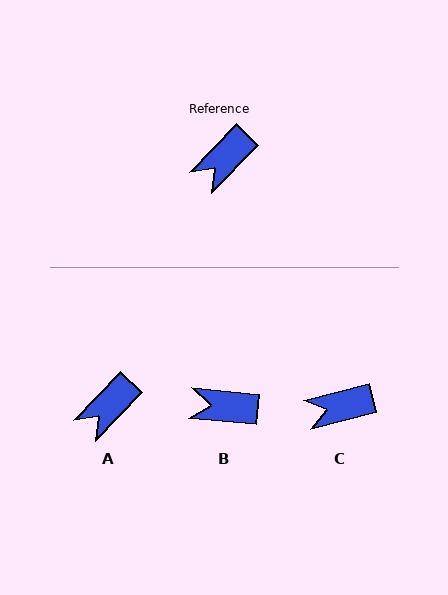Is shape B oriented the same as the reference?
No, it is off by about 51 degrees.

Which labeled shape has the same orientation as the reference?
A.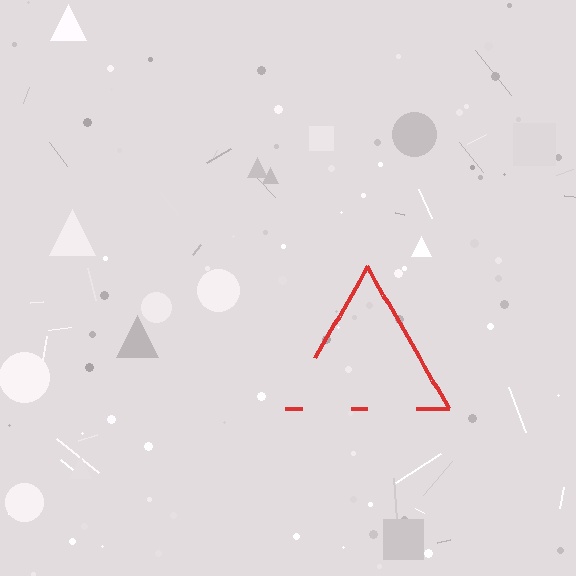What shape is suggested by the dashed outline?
The dashed outline suggests a triangle.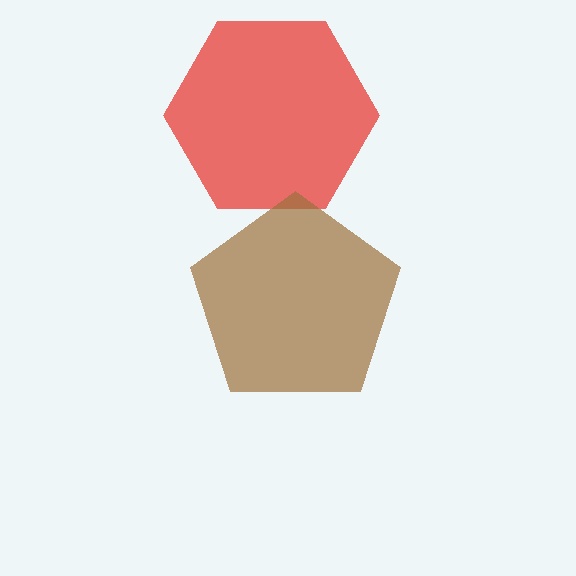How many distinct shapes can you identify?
There are 2 distinct shapes: a red hexagon, a brown pentagon.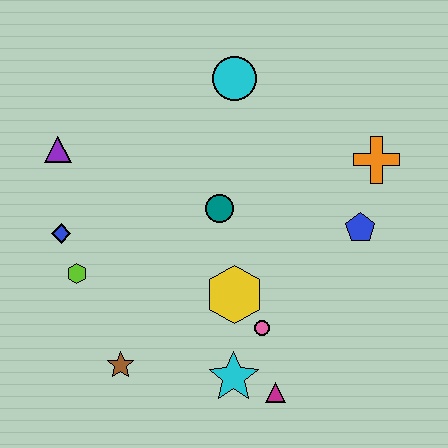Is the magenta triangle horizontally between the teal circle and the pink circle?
No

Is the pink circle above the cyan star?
Yes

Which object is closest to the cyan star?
The magenta triangle is closest to the cyan star.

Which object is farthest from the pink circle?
The purple triangle is farthest from the pink circle.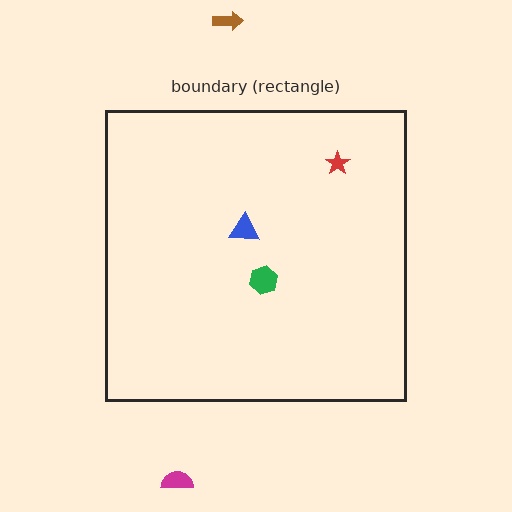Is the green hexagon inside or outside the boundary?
Inside.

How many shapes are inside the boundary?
3 inside, 2 outside.